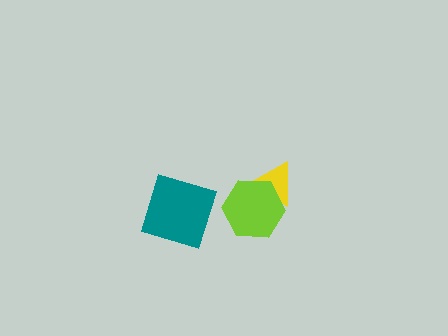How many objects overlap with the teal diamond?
0 objects overlap with the teal diamond.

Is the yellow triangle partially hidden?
Yes, it is partially covered by another shape.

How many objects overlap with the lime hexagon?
1 object overlaps with the lime hexagon.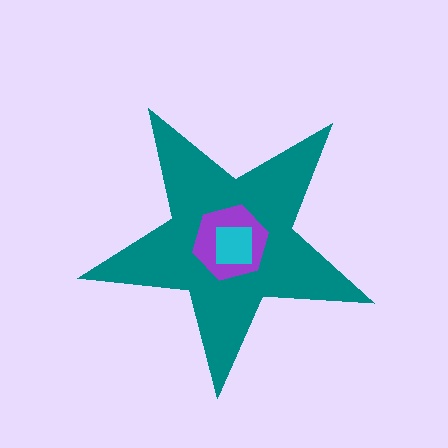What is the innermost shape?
The cyan square.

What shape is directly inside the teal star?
The purple hexagon.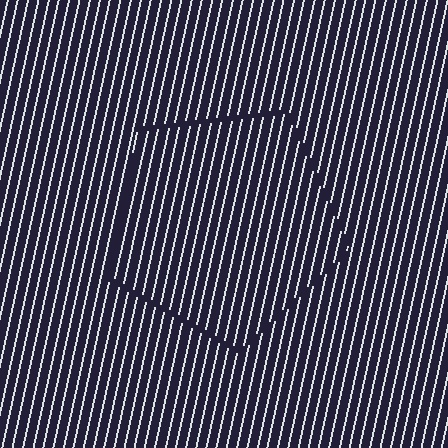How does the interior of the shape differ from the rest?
The interior of the shape contains the same grating, shifted by half a period — the contour is defined by the phase discontinuity where line-ends from the inner and outer gratings abut.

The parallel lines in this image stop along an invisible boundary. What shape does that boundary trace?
An illusory pentagon. The interior of the shape contains the same grating, shifted by half a period — the contour is defined by the phase discontinuity where line-ends from the inner and outer gratings abut.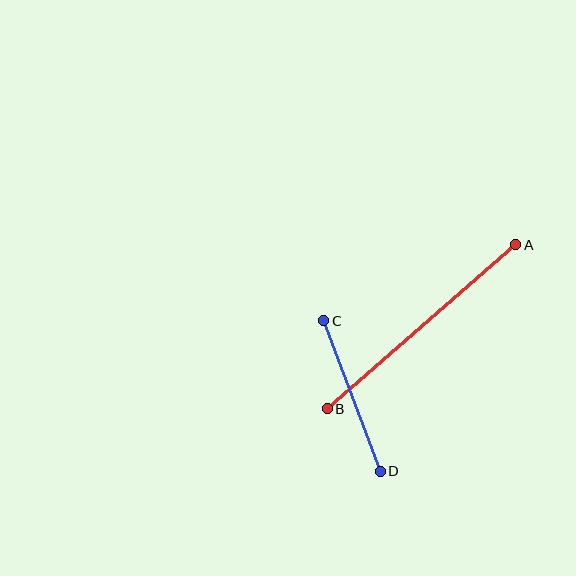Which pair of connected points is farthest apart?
Points A and B are farthest apart.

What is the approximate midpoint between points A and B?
The midpoint is at approximately (421, 327) pixels.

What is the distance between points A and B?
The distance is approximately 250 pixels.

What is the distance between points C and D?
The distance is approximately 160 pixels.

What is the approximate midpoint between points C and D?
The midpoint is at approximately (352, 396) pixels.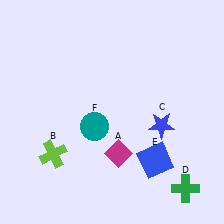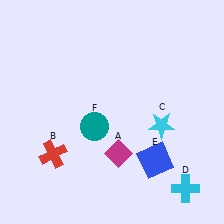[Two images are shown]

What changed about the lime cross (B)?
In Image 1, B is lime. In Image 2, it changed to red.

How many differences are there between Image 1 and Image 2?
There are 3 differences between the two images.